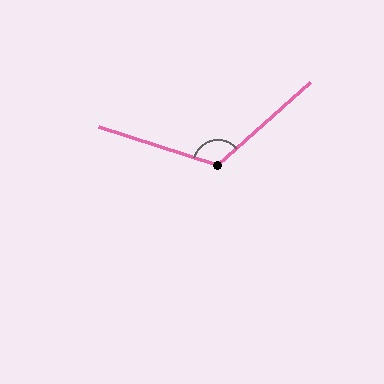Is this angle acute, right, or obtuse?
It is obtuse.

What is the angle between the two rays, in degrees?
Approximately 120 degrees.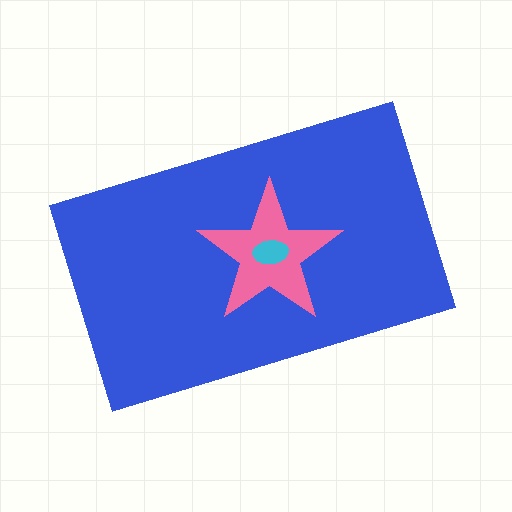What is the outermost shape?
The blue rectangle.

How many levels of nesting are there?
3.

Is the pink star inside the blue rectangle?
Yes.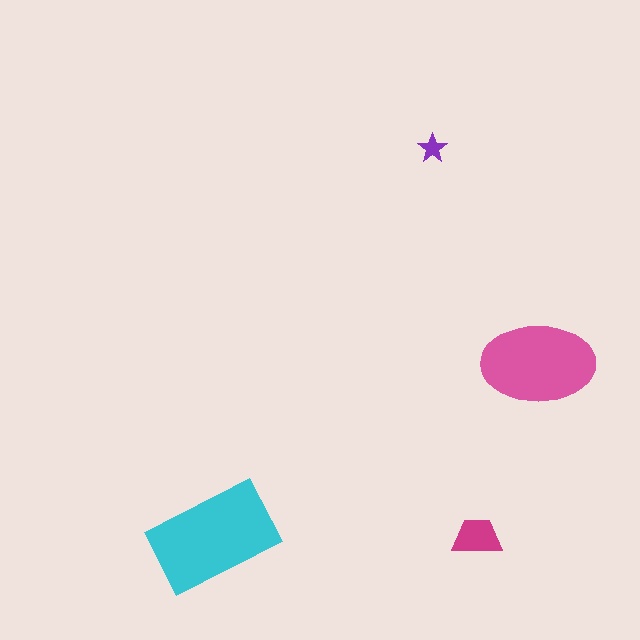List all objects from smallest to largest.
The purple star, the magenta trapezoid, the pink ellipse, the cyan rectangle.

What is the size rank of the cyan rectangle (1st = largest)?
1st.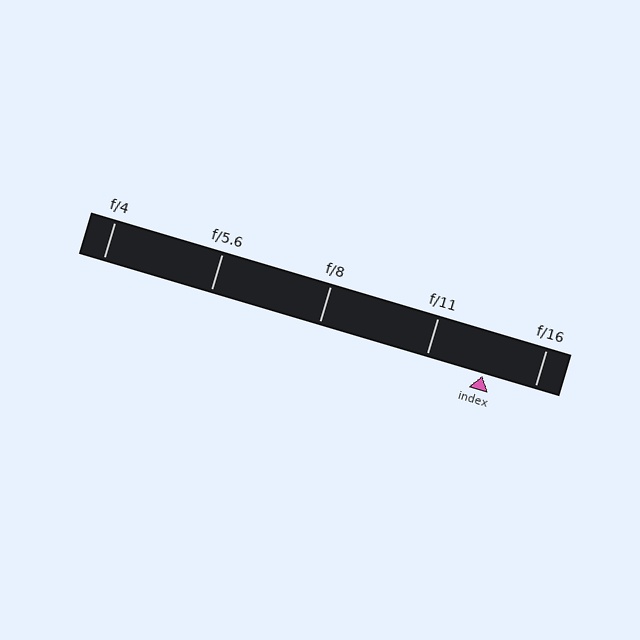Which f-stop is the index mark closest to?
The index mark is closest to f/16.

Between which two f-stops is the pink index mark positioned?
The index mark is between f/11 and f/16.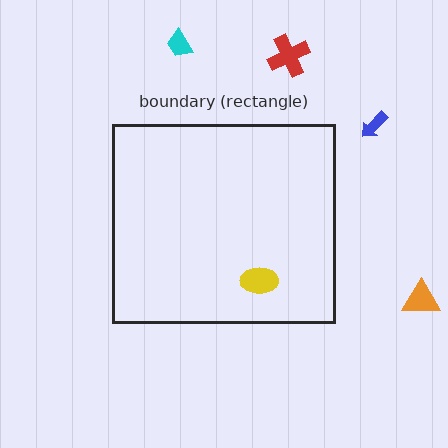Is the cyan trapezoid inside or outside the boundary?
Outside.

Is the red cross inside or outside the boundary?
Outside.